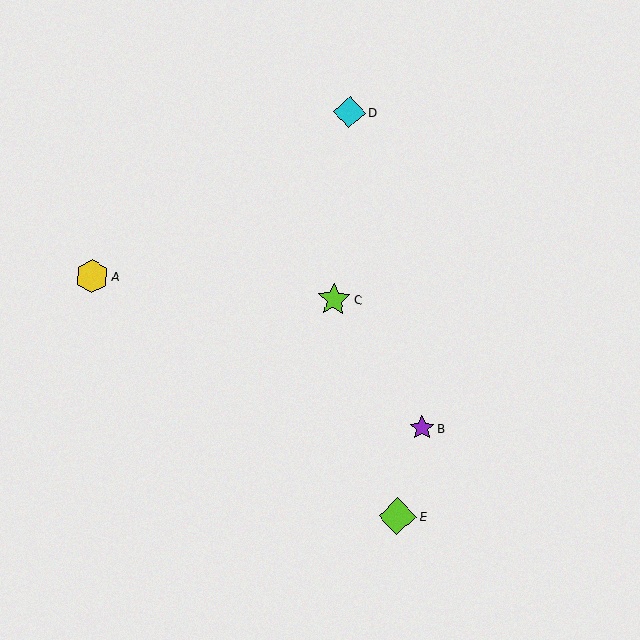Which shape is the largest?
The lime diamond (labeled E) is the largest.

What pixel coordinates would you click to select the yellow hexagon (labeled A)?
Click at (92, 276) to select the yellow hexagon A.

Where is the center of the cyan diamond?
The center of the cyan diamond is at (350, 112).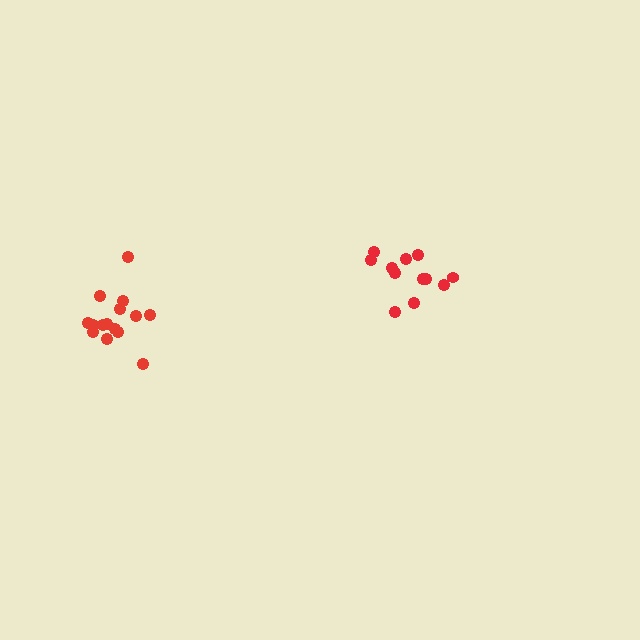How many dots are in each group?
Group 1: 12 dots, Group 2: 15 dots (27 total).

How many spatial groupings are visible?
There are 2 spatial groupings.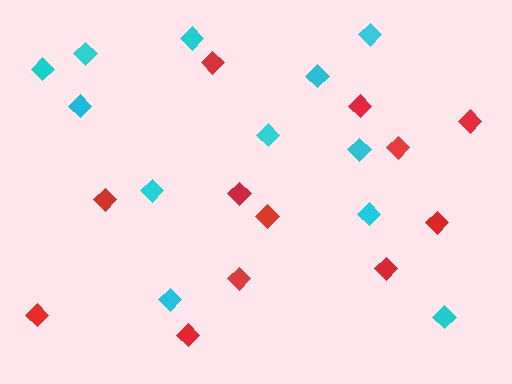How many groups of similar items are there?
There are 2 groups: one group of cyan diamonds (12) and one group of red diamonds (12).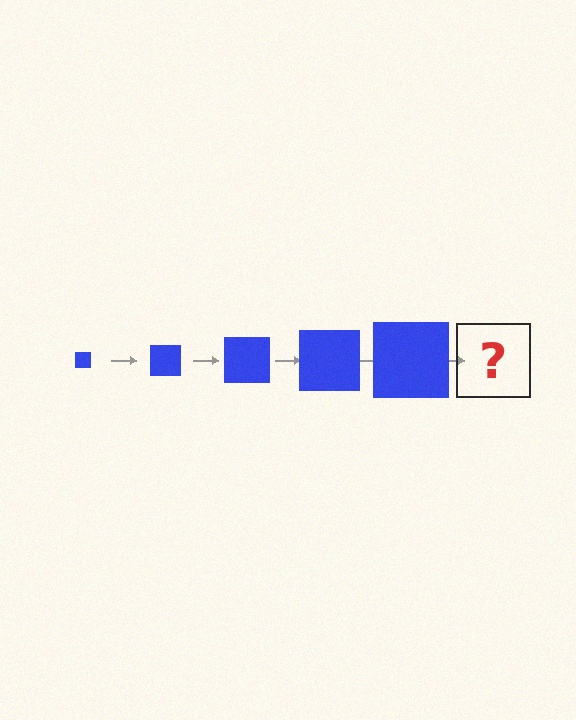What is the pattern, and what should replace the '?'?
The pattern is that the square gets progressively larger each step. The '?' should be a blue square, larger than the previous one.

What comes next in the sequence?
The next element should be a blue square, larger than the previous one.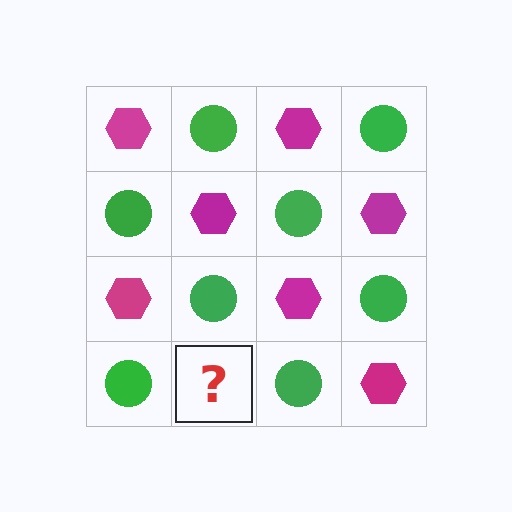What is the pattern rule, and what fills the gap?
The rule is that it alternates magenta hexagon and green circle in a checkerboard pattern. The gap should be filled with a magenta hexagon.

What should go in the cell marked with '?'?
The missing cell should contain a magenta hexagon.